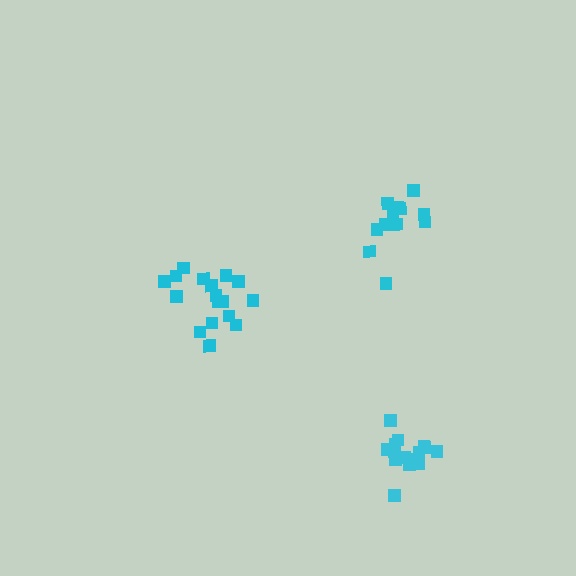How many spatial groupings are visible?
There are 3 spatial groupings.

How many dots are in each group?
Group 1: 17 dots, Group 2: 14 dots, Group 3: 15 dots (46 total).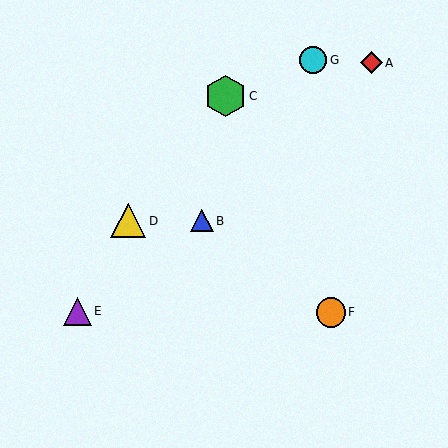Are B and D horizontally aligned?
Yes, both are at y≈221.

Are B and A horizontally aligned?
No, B is at y≈221 and A is at y≈63.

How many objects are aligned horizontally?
2 objects (B, D) are aligned horizontally.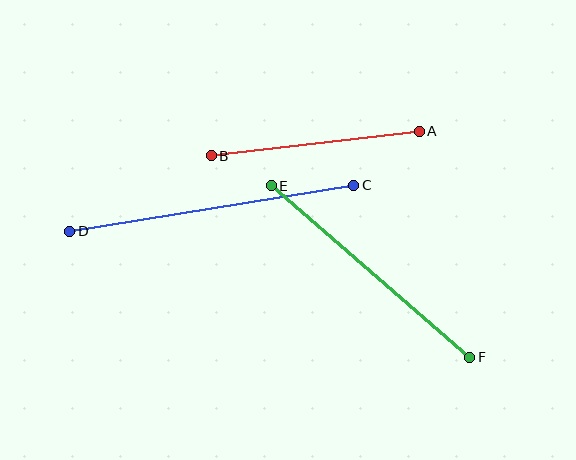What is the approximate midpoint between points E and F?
The midpoint is at approximately (371, 271) pixels.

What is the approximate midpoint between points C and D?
The midpoint is at approximately (212, 208) pixels.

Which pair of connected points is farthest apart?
Points C and D are farthest apart.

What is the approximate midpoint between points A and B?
The midpoint is at approximately (315, 144) pixels.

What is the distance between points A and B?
The distance is approximately 209 pixels.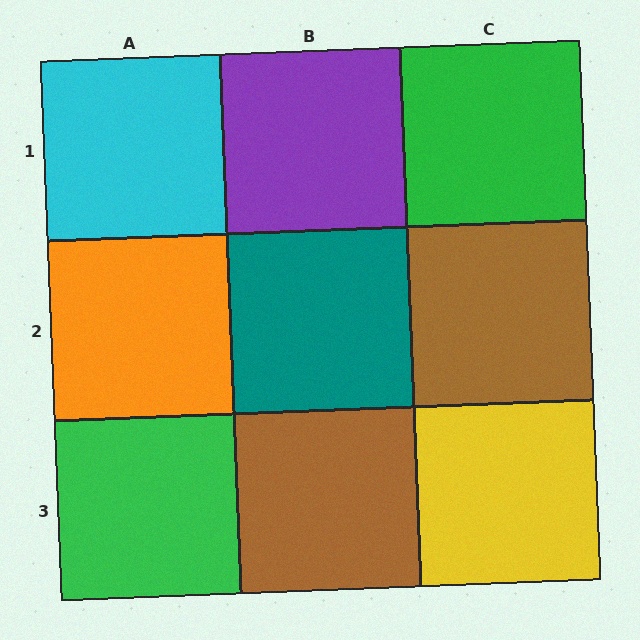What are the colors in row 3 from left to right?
Green, brown, yellow.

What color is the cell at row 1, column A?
Cyan.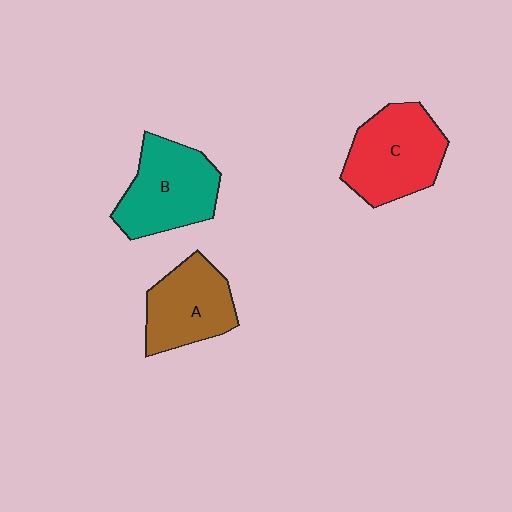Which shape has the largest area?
Shape C (red).